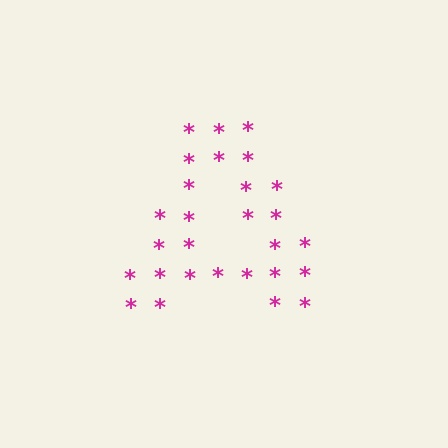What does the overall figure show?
The overall figure shows the letter A.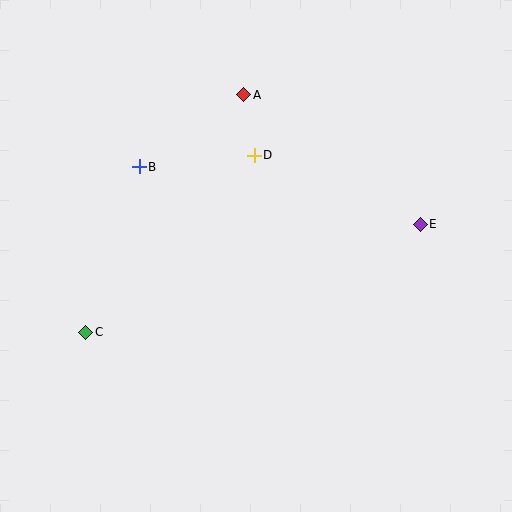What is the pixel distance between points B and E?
The distance between B and E is 287 pixels.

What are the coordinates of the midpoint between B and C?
The midpoint between B and C is at (112, 249).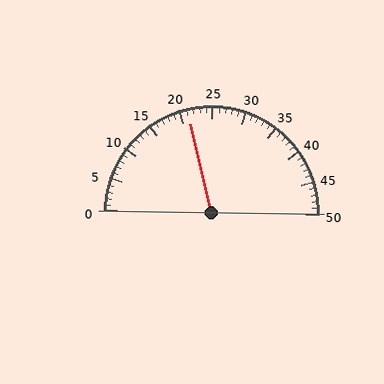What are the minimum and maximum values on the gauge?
The gauge ranges from 0 to 50.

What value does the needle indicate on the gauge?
The needle indicates approximately 21.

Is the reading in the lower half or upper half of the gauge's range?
The reading is in the lower half of the range (0 to 50).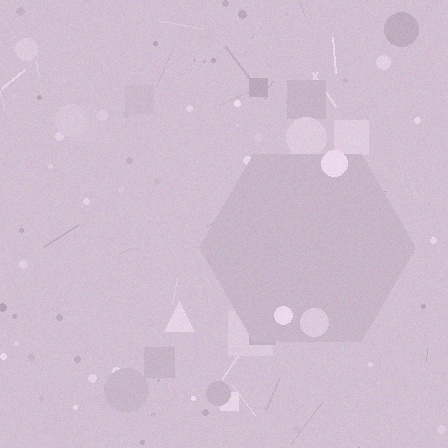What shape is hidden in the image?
A hexagon is hidden in the image.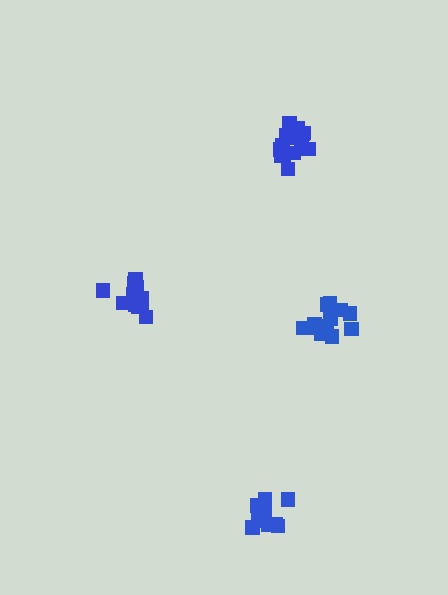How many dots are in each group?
Group 1: 12 dots, Group 2: 15 dots, Group 3: 14 dots, Group 4: 16 dots (57 total).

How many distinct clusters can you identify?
There are 4 distinct clusters.